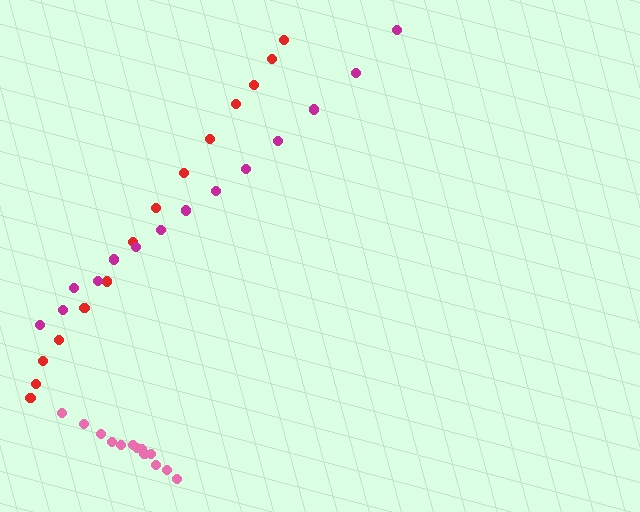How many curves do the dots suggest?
There are 3 distinct paths.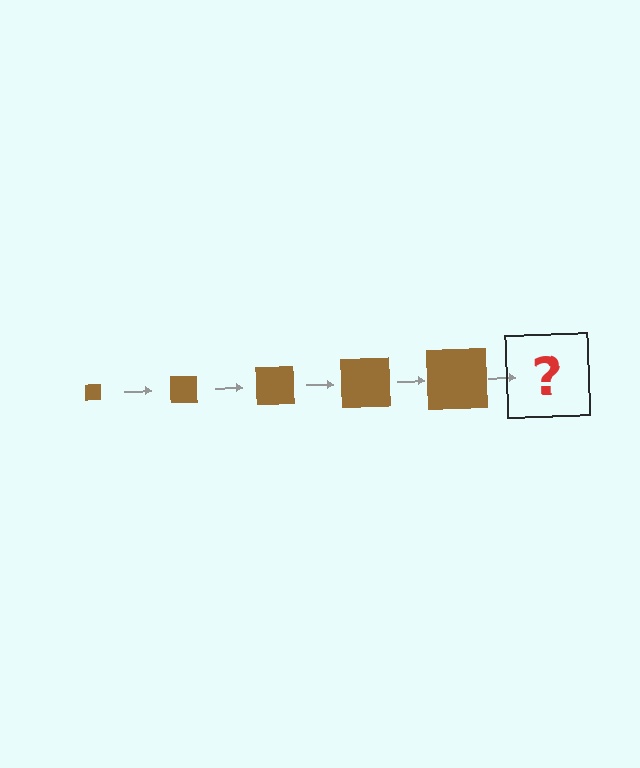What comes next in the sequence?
The next element should be a brown square, larger than the previous one.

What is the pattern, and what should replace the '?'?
The pattern is that the square gets progressively larger each step. The '?' should be a brown square, larger than the previous one.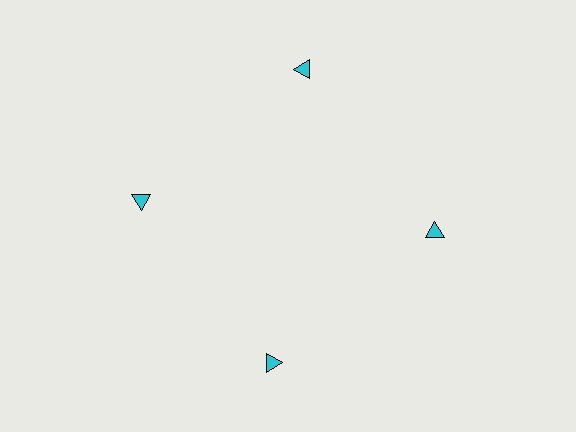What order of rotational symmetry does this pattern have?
This pattern has 4-fold rotational symmetry.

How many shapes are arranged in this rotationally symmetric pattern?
There are 4 shapes, arranged in 4 groups of 1.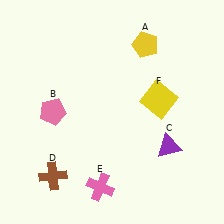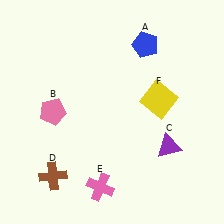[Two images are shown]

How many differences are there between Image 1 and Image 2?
There is 1 difference between the two images.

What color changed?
The pentagon (A) changed from yellow in Image 1 to blue in Image 2.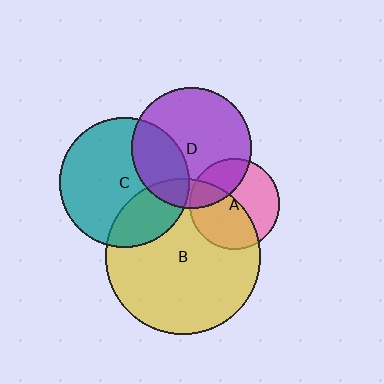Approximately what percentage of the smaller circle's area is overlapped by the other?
Approximately 30%.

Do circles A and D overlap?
Yes.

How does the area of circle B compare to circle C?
Approximately 1.4 times.